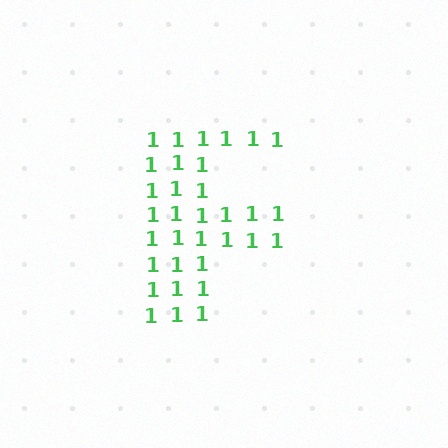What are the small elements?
The small elements are digit 1's.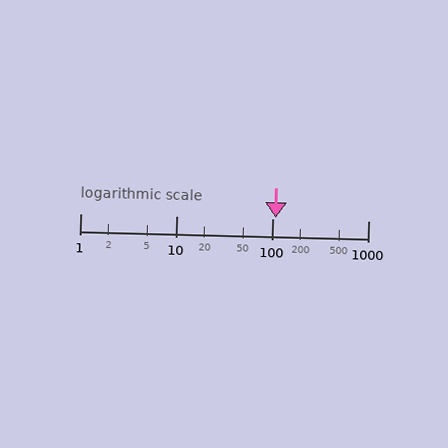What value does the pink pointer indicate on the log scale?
The pointer indicates approximately 110.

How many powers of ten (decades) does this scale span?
The scale spans 3 decades, from 1 to 1000.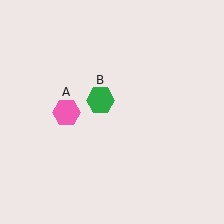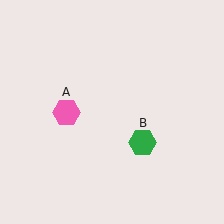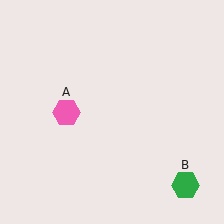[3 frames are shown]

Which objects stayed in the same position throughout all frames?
Pink hexagon (object A) remained stationary.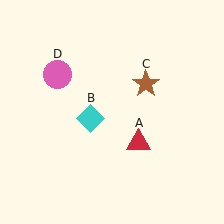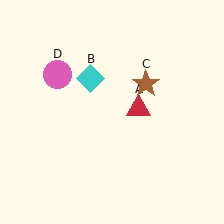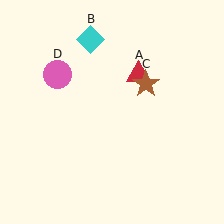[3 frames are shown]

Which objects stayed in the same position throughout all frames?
Brown star (object C) and pink circle (object D) remained stationary.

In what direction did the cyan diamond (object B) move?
The cyan diamond (object B) moved up.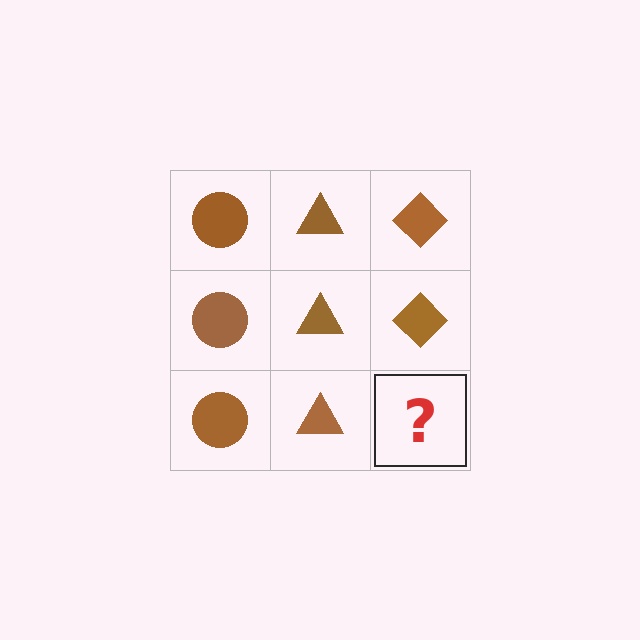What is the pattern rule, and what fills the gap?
The rule is that each column has a consistent shape. The gap should be filled with a brown diamond.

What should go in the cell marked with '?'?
The missing cell should contain a brown diamond.